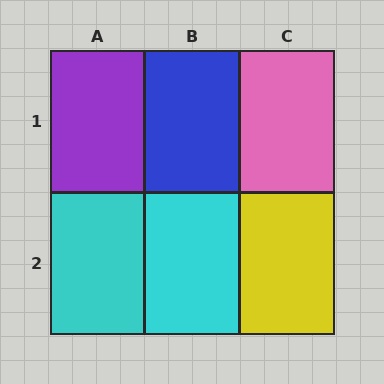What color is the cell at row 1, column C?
Pink.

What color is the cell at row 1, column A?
Purple.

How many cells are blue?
1 cell is blue.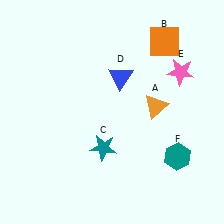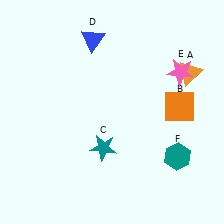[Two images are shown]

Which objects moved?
The objects that moved are: the orange triangle (A), the orange square (B), the blue triangle (D).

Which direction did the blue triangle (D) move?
The blue triangle (D) moved up.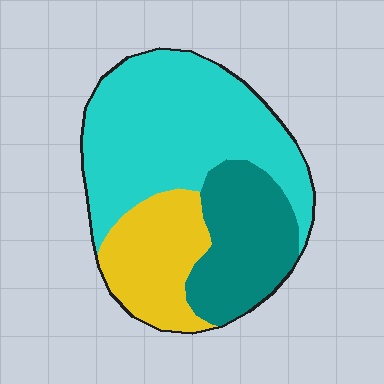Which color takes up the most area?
Cyan, at roughly 50%.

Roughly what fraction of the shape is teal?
Teal takes up about one quarter (1/4) of the shape.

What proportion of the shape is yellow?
Yellow covers about 20% of the shape.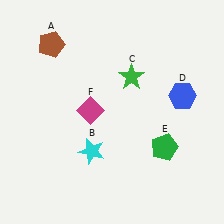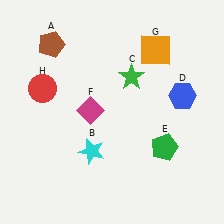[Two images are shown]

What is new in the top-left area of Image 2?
A red circle (H) was added in the top-left area of Image 2.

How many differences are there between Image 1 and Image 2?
There are 2 differences between the two images.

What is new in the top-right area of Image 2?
An orange square (G) was added in the top-right area of Image 2.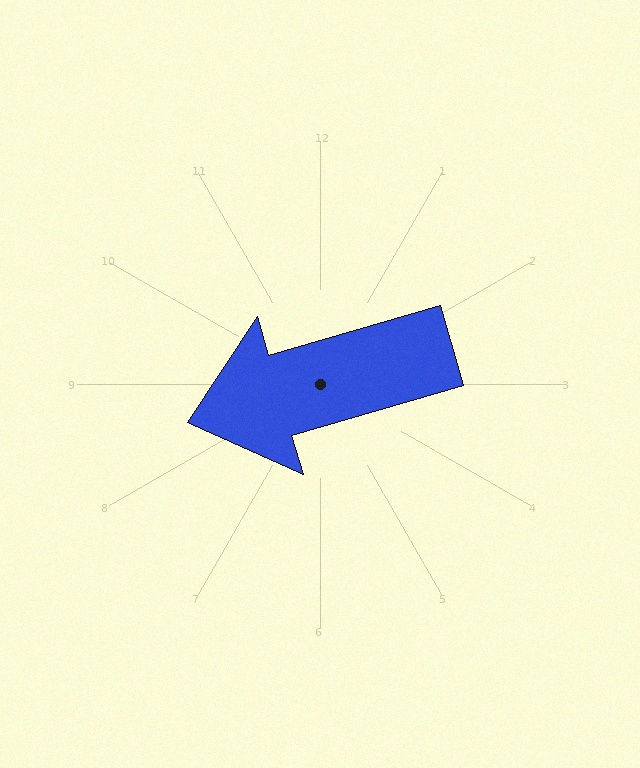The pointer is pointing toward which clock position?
Roughly 8 o'clock.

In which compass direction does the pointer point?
West.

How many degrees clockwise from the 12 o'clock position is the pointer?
Approximately 254 degrees.